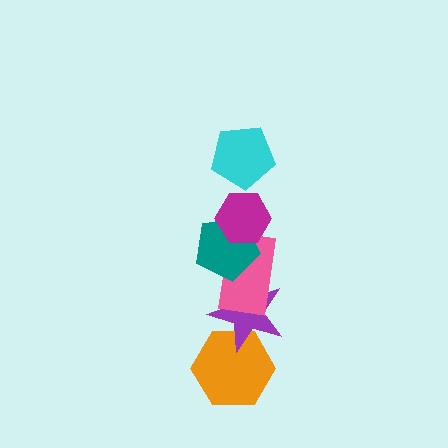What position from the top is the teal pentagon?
The teal pentagon is 3rd from the top.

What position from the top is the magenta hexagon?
The magenta hexagon is 2nd from the top.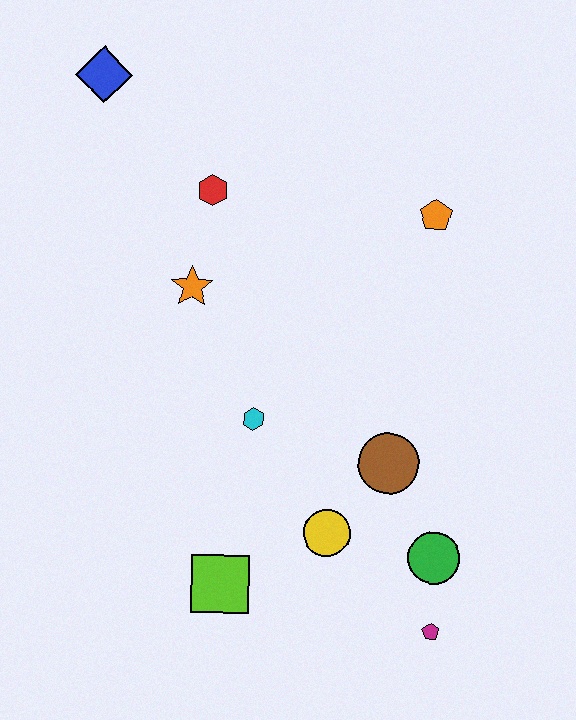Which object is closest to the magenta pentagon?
The green circle is closest to the magenta pentagon.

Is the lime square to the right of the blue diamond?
Yes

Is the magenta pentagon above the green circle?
No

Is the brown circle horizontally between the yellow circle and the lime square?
No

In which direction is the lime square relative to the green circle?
The lime square is to the left of the green circle.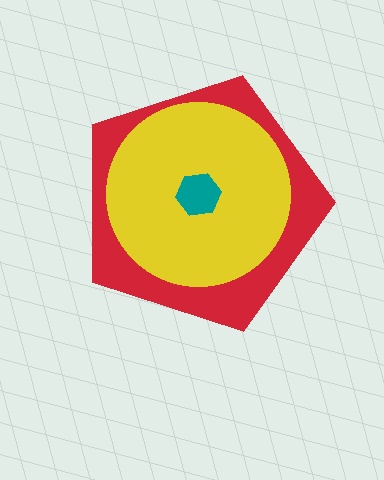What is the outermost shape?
The red pentagon.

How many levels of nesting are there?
3.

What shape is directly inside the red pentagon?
The yellow circle.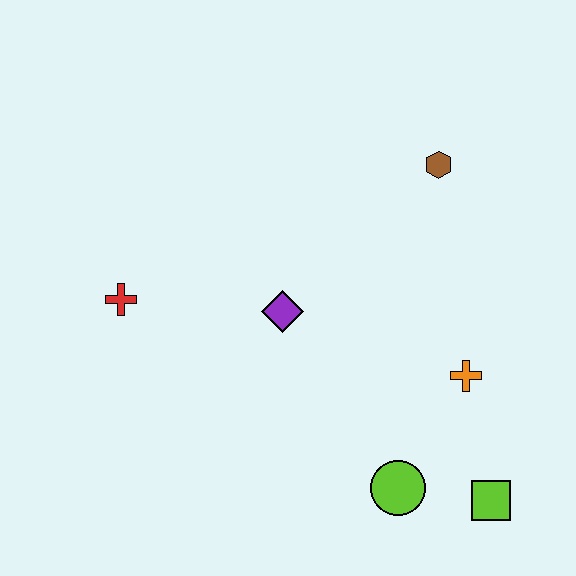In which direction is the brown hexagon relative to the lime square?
The brown hexagon is above the lime square.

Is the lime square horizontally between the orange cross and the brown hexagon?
No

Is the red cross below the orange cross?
No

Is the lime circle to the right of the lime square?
No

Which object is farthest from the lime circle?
The red cross is farthest from the lime circle.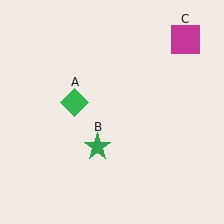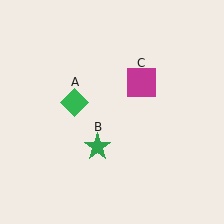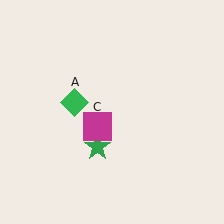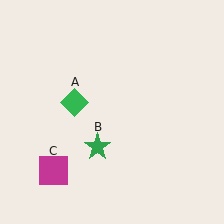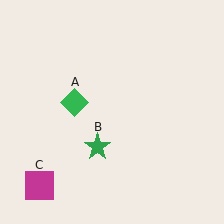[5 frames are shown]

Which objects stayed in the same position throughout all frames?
Green diamond (object A) and green star (object B) remained stationary.